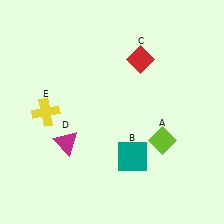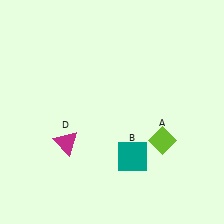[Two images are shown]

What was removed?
The yellow cross (E), the red diamond (C) were removed in Image 2.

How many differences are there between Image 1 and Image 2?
There are 2 differences between the two images.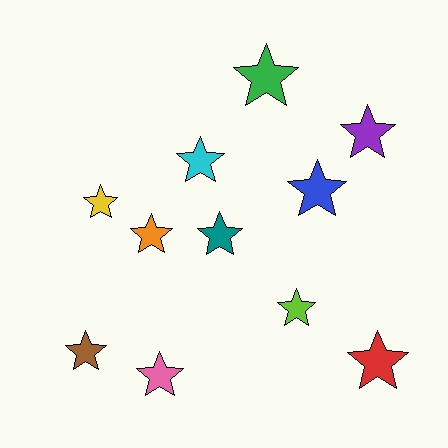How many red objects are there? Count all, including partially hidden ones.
There is 1 red object.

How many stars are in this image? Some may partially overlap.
There are 11 stars.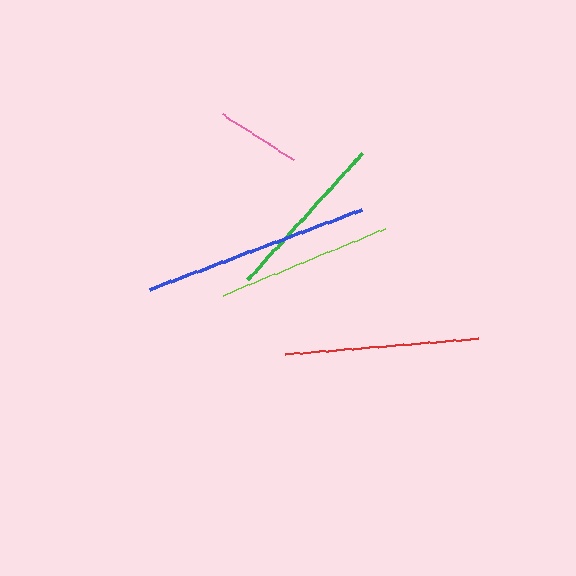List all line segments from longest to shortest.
From longest to shortest: blue, red, lime, green, pink.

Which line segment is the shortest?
The pink line is the shortest at approximately 85 pixels.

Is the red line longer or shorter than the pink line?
The red line is longer than the pink line.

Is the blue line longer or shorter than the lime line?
The blue line is longer than the lime line.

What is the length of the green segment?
The green segment is approximately 171 pixels long.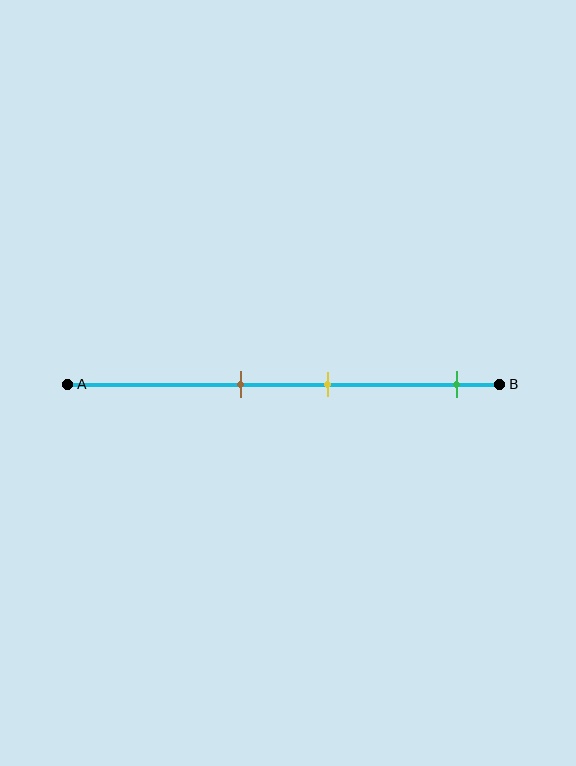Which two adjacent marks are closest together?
The brown and yellow marks are the closest adjacent pair.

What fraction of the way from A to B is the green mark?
The green mark is approximately 90% (0.9) of the way from A to B.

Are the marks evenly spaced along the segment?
No, the marks are not evenly spaced.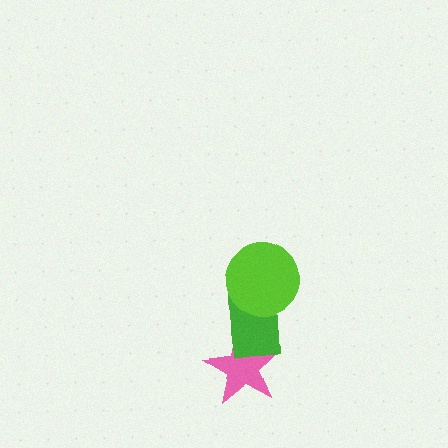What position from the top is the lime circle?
The lime circle is 1st from the top.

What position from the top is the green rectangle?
The green rectangle is 2nd from the top.